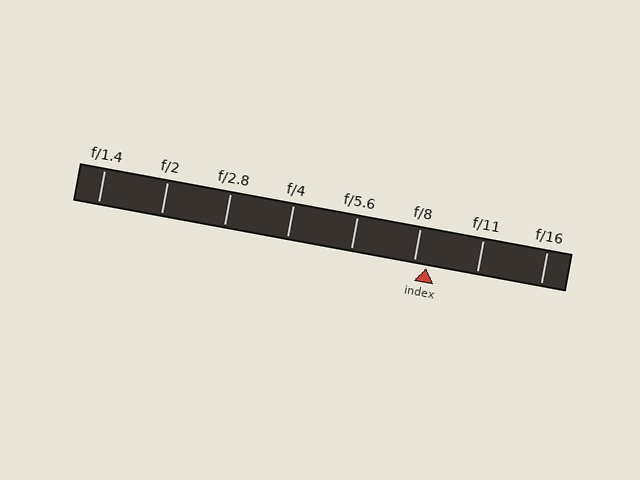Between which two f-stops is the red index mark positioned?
The index mark is between f/8 and f/11.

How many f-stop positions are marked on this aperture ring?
There are 8 f-stop positions marked.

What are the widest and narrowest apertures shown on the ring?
The widest aperture shown is f/1.4 and the narrowest is f/16.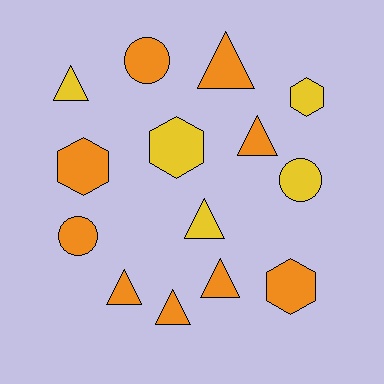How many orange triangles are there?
There are 5 orange triangles.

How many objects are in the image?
There are 14 objects.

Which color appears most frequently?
Orange, with 9 objects.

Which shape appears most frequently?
Triangle, with 7 objects.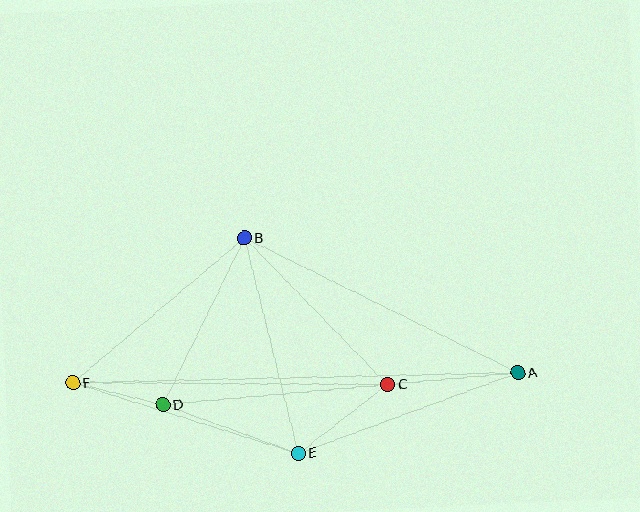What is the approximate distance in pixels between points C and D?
The distance between C and D is approximately 225 pixels.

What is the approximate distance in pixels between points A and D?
The distance between A and D is approximately 357 pixels.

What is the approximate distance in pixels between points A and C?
The distance between A and C is approximately 131 pixels.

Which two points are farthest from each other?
Points A and F are farthest from each other.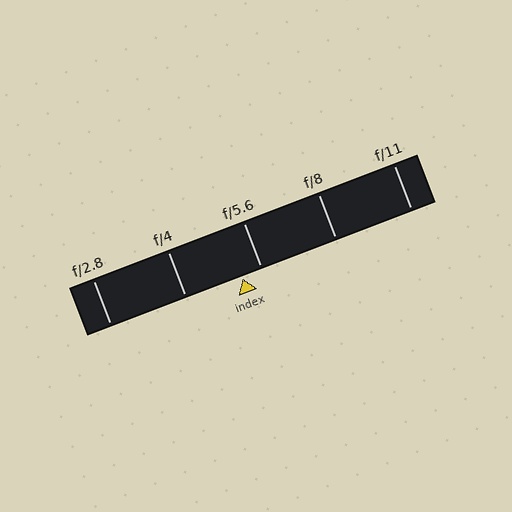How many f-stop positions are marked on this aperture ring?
There are 5 f-stop positions marked.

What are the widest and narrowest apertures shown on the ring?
The widest aperture shown is f/2.8 and the narrowest is f/11.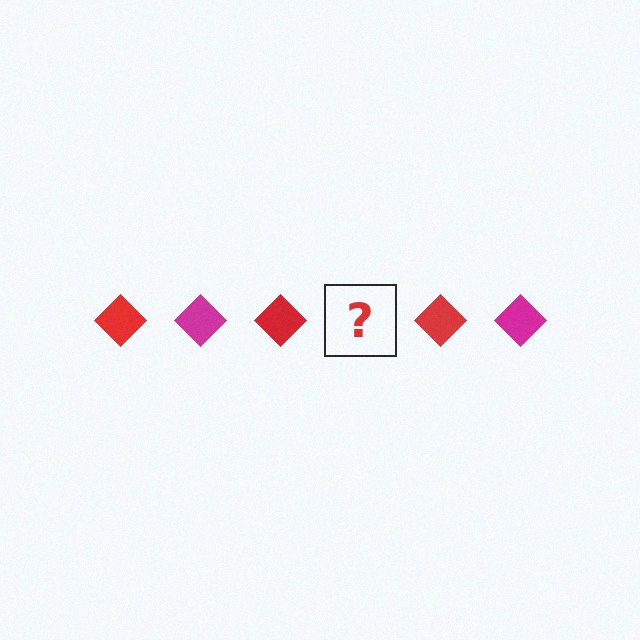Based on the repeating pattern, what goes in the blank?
The blank should be a magenta diamond.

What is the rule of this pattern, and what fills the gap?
The rule is that the pattern cycles through red, magenta diamonds. The gap should be filled with a magenta diamond.